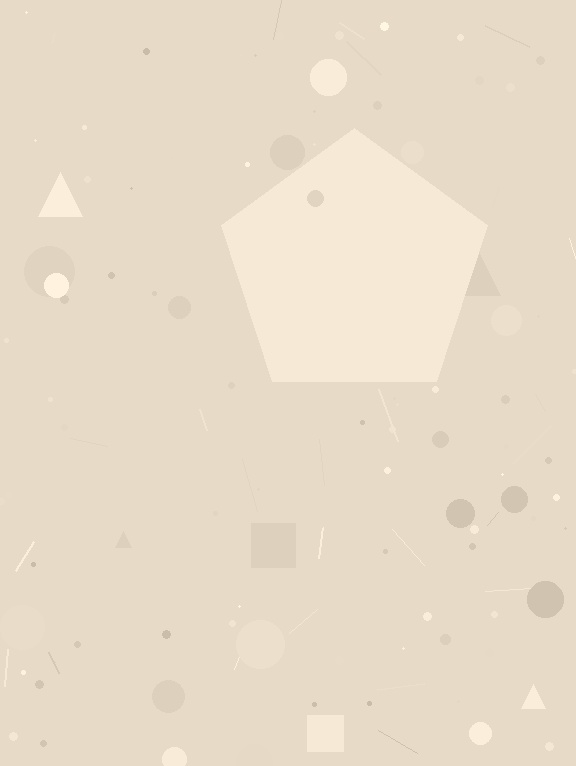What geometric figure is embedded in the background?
A pentagon is embedded in the background.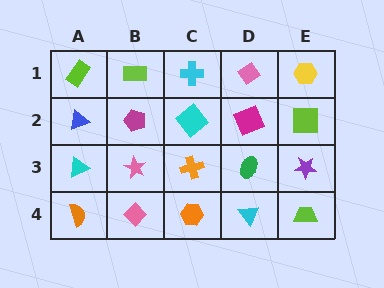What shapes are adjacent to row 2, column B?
A lime rectangle (row 1, column B), a pink star (row 3, column B), a blue triangle (row 2, column A), a cyan diamond (row 2, column C).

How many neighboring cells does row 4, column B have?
3.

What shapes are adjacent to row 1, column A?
A blue triangle (row 2, column A), a lime rectangle (row 1, column B).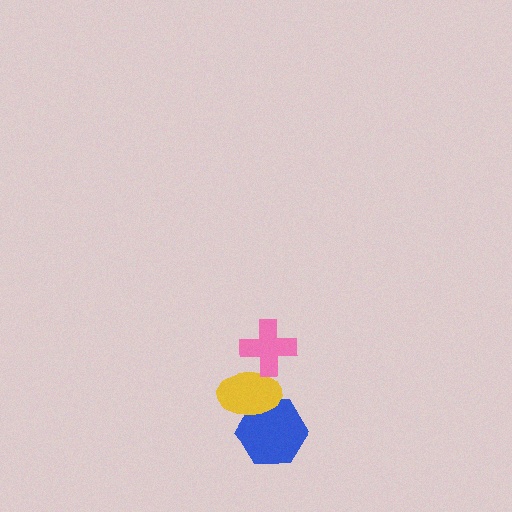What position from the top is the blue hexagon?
The blue hexagon is 3rd from the top.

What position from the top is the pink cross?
The pink cross is 1st from the top.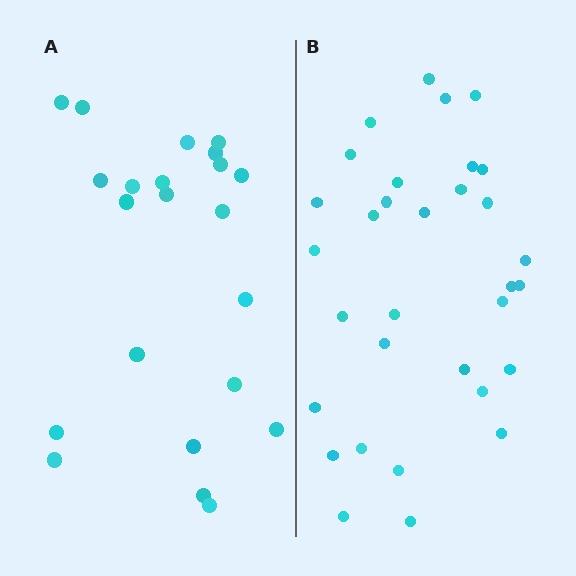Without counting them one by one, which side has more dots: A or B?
Region B (the right region) has more dots.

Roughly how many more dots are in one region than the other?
Region B has roughly 10 or so more dots than region A.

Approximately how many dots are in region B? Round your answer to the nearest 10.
About 30 dots. (The exact count is 32, which rounds to 30.)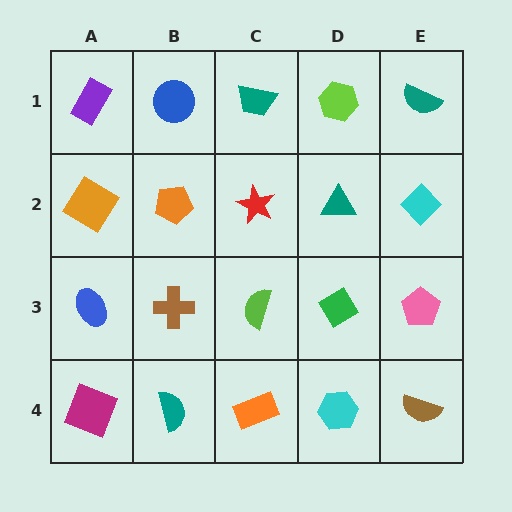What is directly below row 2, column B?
A brown cross.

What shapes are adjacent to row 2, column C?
A teal trapezoid (row 1, column C), a lime semicircle (row 3, column C), an orange pentagon (row 2, column B), a teal triangle (row 2, column D).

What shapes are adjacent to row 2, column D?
A lime hexagon (row 1, column D), a green diamond (row 3, column D), a red star (row 2, column C), a cyan diamond (row 2, column E).